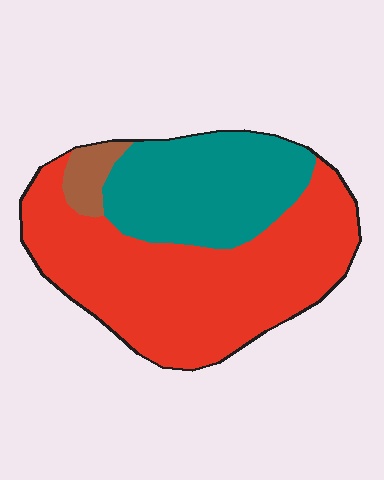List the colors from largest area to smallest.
From largest to smallest: red, teal, brown.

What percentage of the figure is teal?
Teal takes up between a quarter and a half of the figure.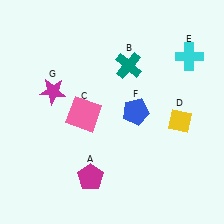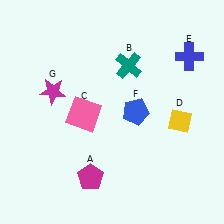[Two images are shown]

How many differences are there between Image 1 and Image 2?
There is 1 difference between the two images.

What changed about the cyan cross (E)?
In Image 1, E is cyan. In Image 2, it changed to blue.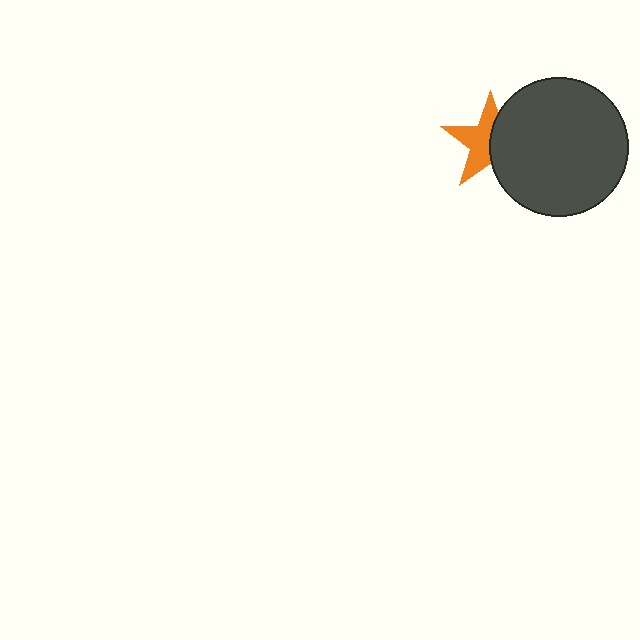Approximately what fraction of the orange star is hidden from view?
Roughly 46% of the orange star is hidden behind the dark gray circle.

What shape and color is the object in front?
The object in front is a dark gray circle.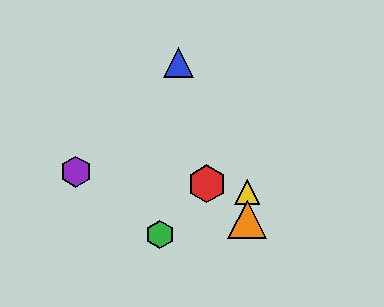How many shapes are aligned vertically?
2 shapes (the yellow triangle, the orange triangle) are aligned vertically.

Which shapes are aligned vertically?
The yellow triangle, the orange triangle are aligned vertically.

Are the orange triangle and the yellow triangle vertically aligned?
Yes, both are at x≈247.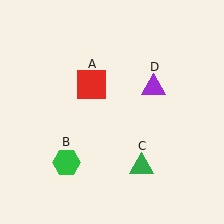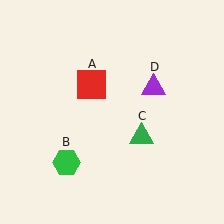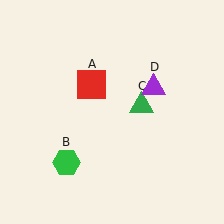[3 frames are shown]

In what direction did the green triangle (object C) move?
The green triangle (object C) moved up.